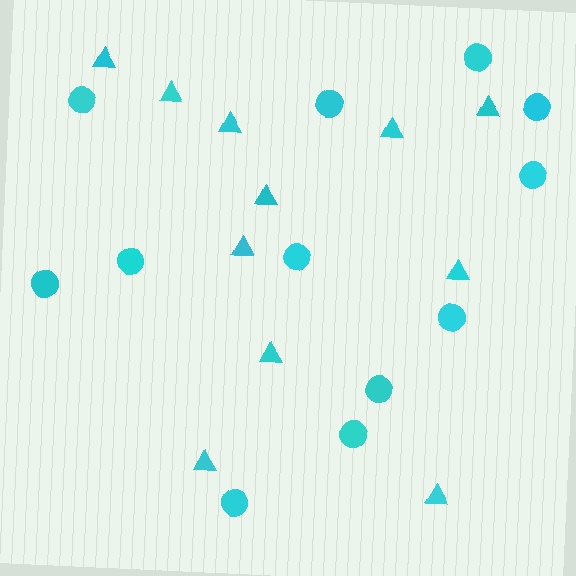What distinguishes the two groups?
There are 2 groups: one group of circles (12) and one group of triangles (11).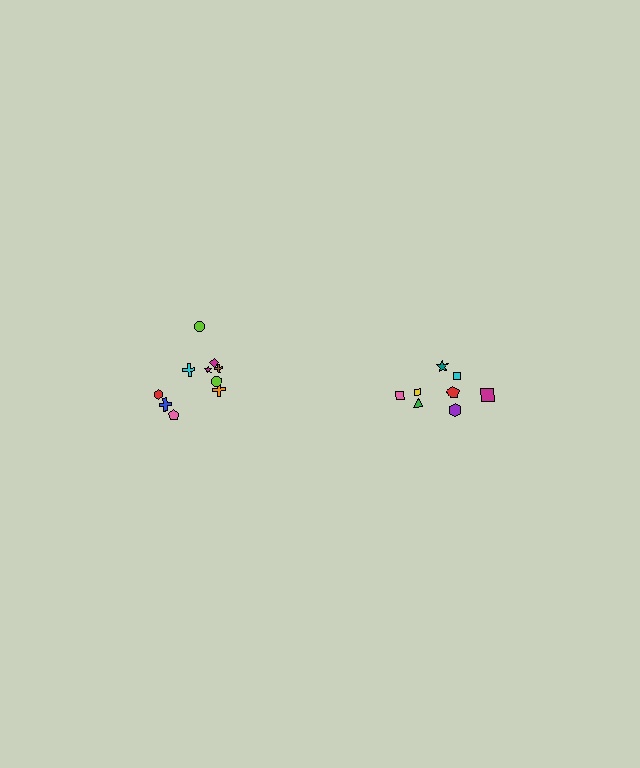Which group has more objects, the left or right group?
The left group.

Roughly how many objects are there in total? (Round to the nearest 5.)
Roughly 20 objects in total.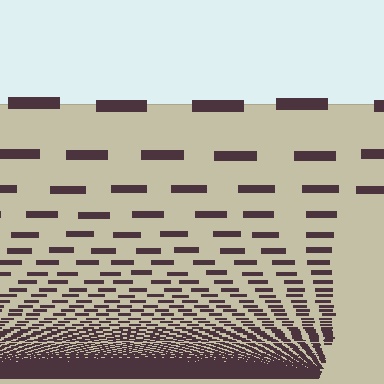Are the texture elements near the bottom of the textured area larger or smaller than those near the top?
Smaller. The gradient is inverted — elements near the bottom are smaller and denser.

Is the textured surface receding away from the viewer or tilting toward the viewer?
The surface appears to tilt toward the viewer. Texture elements get larger and sparser toward the top.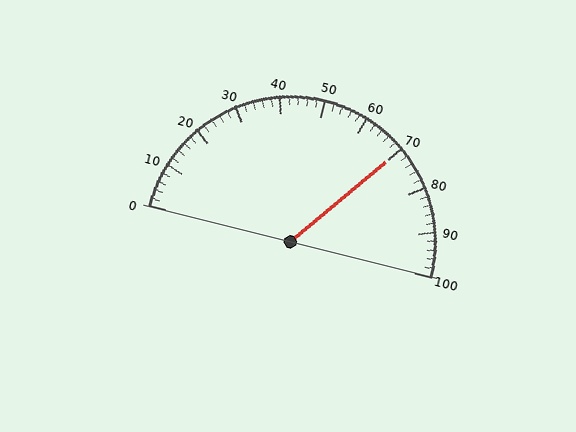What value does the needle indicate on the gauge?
The needle indicates approximately 70.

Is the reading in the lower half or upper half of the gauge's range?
The reading is in the upper half of the range (0 to 100).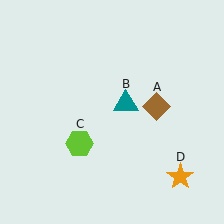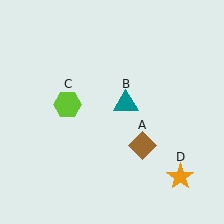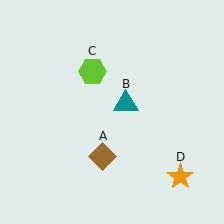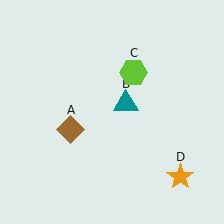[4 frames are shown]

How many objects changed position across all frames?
2 objects changed position: brown diamond (object A), lime hexagon (object C).